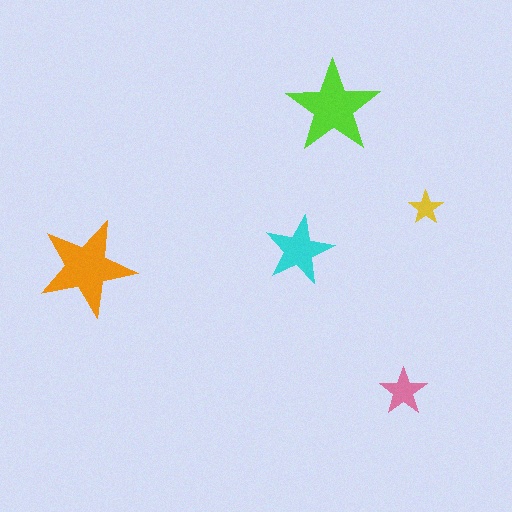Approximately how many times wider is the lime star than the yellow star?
About 2.5 times wider.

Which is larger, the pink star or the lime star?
The lime one.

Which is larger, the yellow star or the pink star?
The pink one.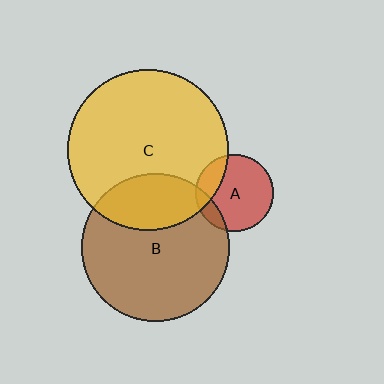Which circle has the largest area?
Circle C (yellow).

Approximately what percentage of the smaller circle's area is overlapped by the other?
Approximately 20%.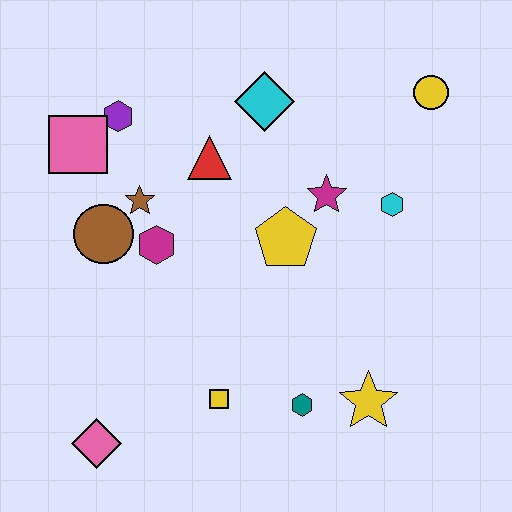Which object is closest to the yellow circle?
The cyan hexagon is closest to the yellow circle.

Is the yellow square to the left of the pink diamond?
No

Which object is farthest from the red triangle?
The pink diamond is farthest from the red triangle.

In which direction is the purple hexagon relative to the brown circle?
The purple hexagon is above the brown circle.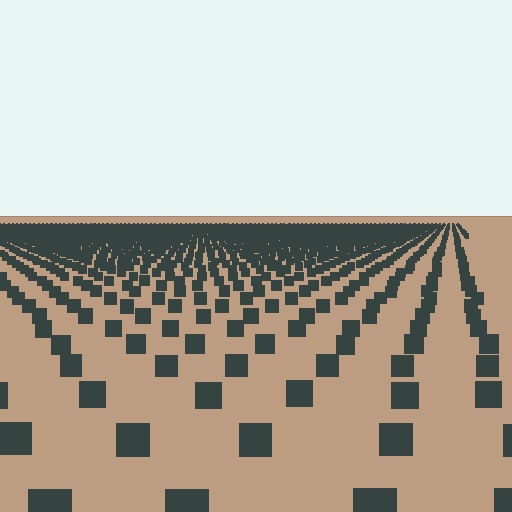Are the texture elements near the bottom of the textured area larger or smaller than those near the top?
Larger. Near the bottom, elements are closer to the viewer and appear at a bigger on-screen size.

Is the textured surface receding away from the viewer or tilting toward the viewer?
The surface is receding away from the viewer. Texture elements get smaller and denser toward the top.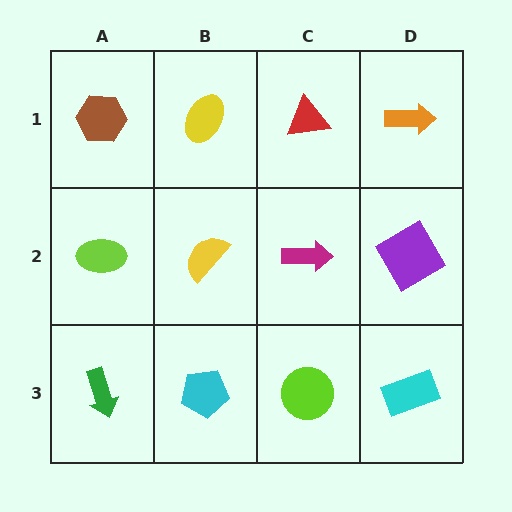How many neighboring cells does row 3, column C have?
3.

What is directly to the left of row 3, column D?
A lime circle.